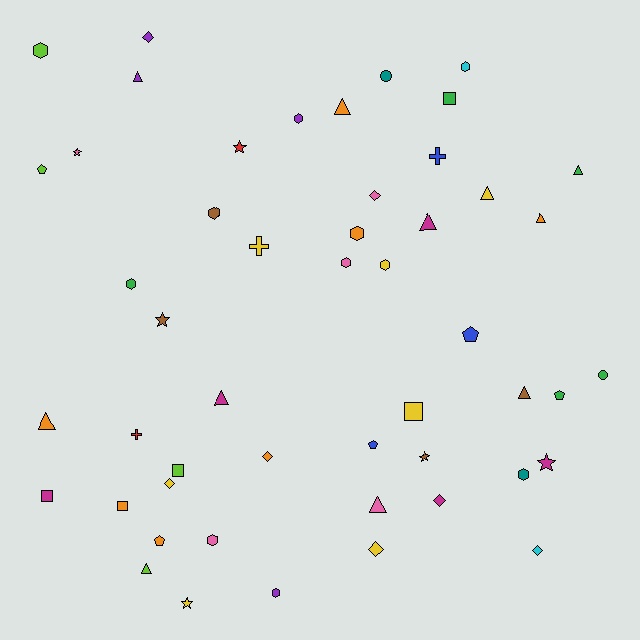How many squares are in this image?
There are 5 squares.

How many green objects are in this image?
There are 5 green objects.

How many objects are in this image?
There are 50 objects.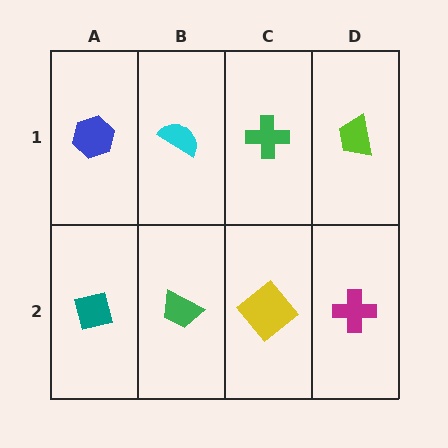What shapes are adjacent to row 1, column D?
A magenta cross (row 2, column D), a green cross (row 1, column C).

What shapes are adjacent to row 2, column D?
A lime trapezoid (row 1, column D), a yellow diamond (row 2, column C).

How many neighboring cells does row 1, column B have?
3.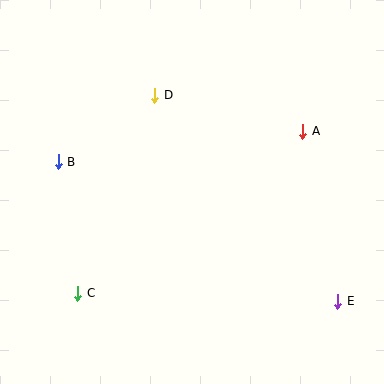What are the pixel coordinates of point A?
Point A is at (303, 131).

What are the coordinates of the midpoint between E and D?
The midpoint between E and D is at (246, 198).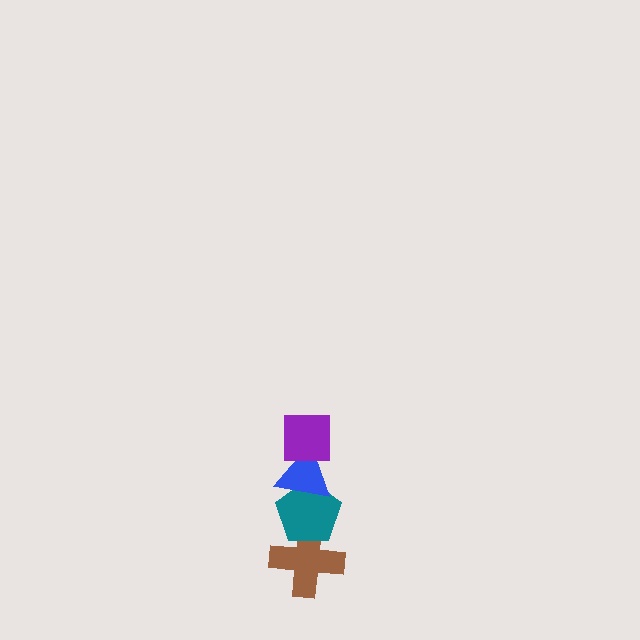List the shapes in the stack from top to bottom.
From top to bottom: the purple square, the blue triangle, the teal pentagon, the brown cross.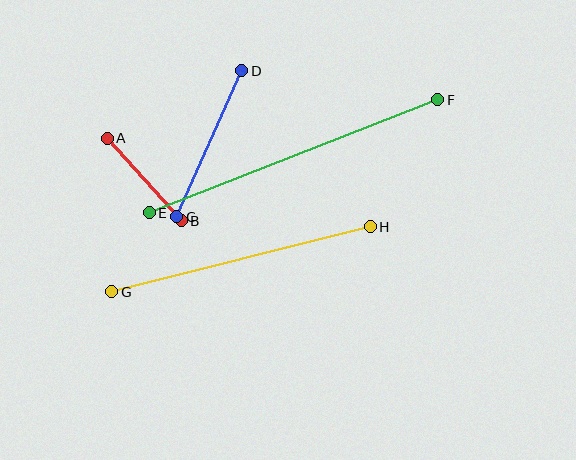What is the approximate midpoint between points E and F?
The midpoint is at approximately (294, 156) pixels.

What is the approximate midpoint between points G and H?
The midpoint is at approximately (241, 259) pixels.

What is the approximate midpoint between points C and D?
The midpoint is at approximately (209, 144) pixels.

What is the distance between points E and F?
The distance is approximately 310 pixels.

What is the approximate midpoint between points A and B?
The midpoint is at approximately (144, 179) pixels.